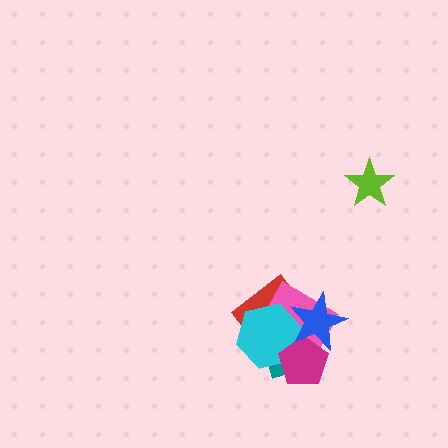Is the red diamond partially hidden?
Yes, it is partially covered by another shape.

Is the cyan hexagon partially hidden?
Yes, it is partially covered by another shape.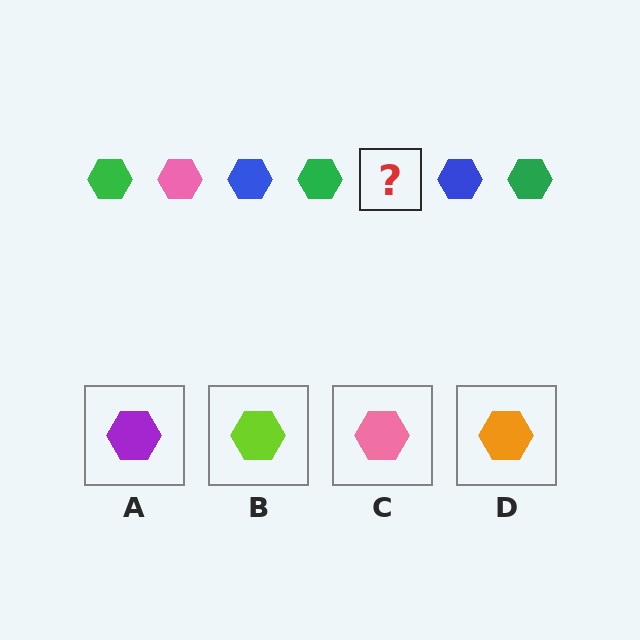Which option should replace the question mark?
Option C.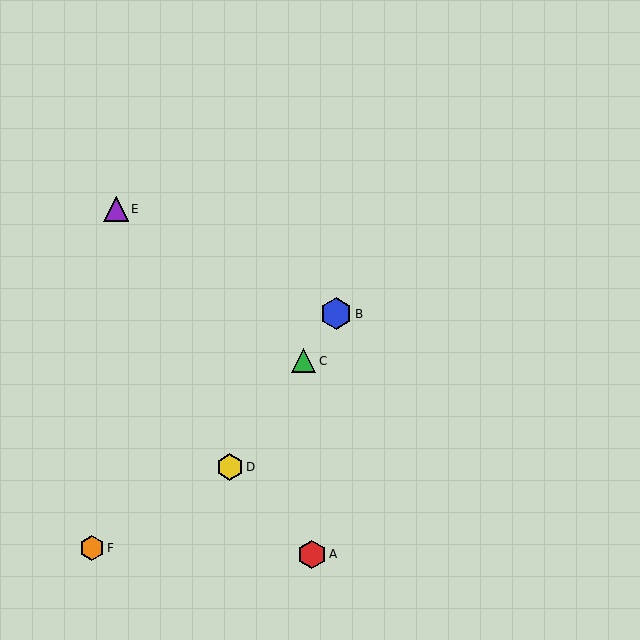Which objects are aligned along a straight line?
Objects B, C, D are aligned along a straight line.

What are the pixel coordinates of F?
Object F is at (92, 548).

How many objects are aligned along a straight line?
3 objects (B, C, D) are aligned along a straight line.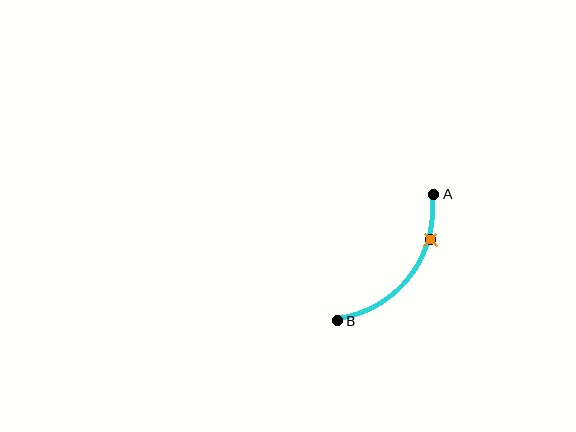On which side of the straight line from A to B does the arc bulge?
The arc bulges below and to the right of the straight line connecting A and B.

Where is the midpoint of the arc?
The arc midpoint is the point on the curve farthest from the straight line joining A and B. It sits below and to the right of that line.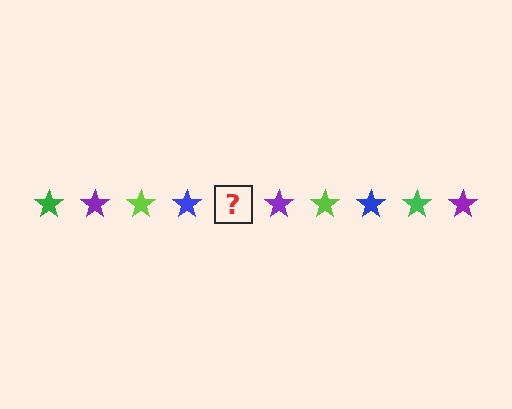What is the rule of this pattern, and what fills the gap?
The rule is that the pattern cycles through green, purple, lime, blue stars. The gap should be filled with a green star.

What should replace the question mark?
The question mark should be replaced with a green star.